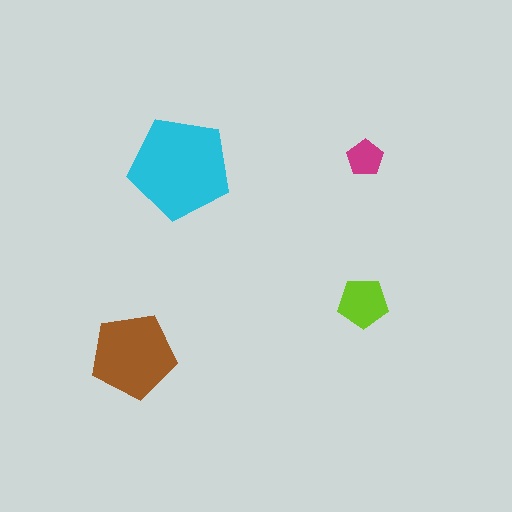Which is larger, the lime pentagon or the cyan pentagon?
The cyan one.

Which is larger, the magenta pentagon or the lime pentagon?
The lime one.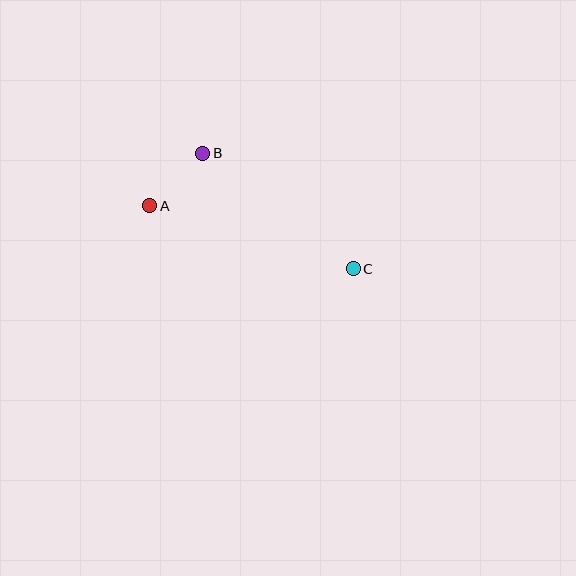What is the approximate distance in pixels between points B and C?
The distance between B and C is approximately 190 pixels.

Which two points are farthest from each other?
Points A and C are farthest from each other.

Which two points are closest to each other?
Points A and B are closest to each other.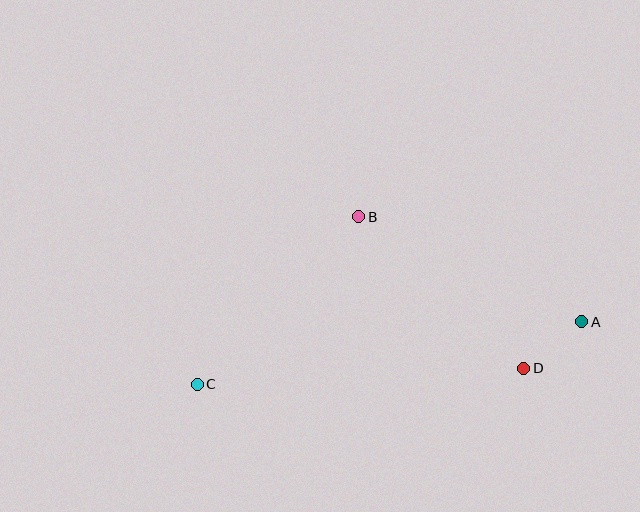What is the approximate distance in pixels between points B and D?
The distance between B and D is approximately 224 pixels.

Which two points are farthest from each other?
Points A and C are farthest from each other.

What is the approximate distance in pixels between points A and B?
The distance between A and B is approximately 246 pixels.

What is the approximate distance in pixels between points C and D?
The distance between C and D is approximately 327 pixels.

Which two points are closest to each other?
Points A and D are closest to each other.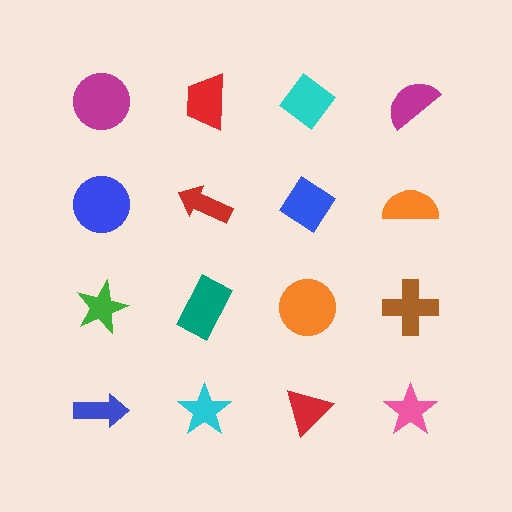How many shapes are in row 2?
4 shapes.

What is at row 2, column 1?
A blue circle.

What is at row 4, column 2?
A cyan star.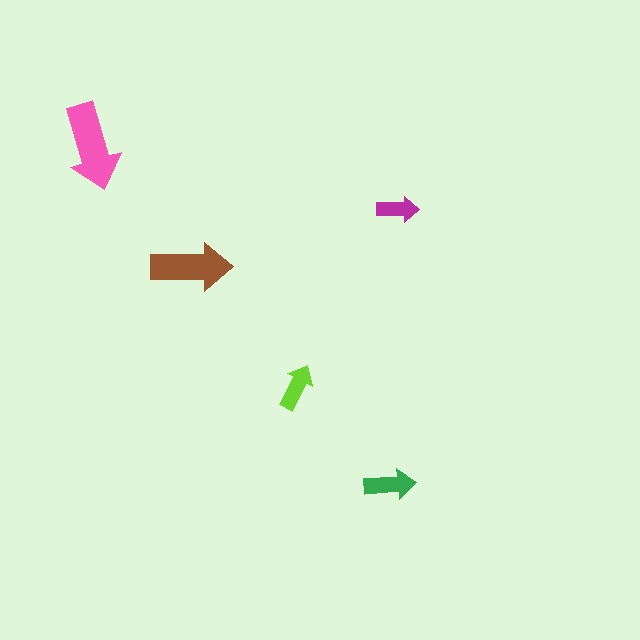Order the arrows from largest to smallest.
the pink one, the brown one, the green one, the lime one, the magenta one.